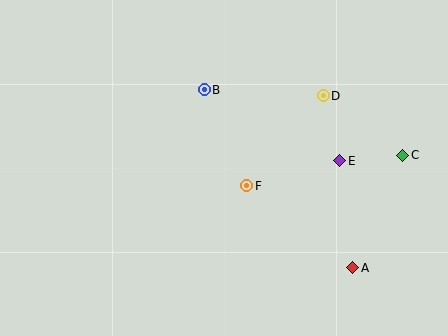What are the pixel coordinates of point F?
Point F is at (247, 186).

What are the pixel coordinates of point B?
Point B is at (204, 90).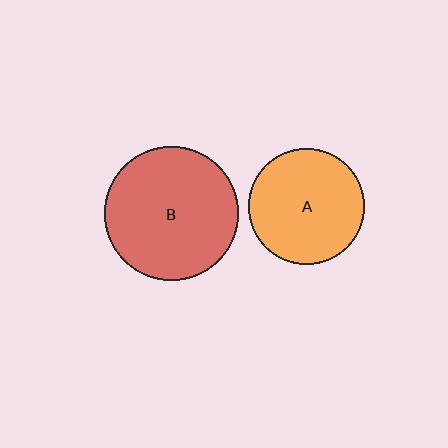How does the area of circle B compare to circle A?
Approximately 1.3 times.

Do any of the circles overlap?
No, none of the circles overlap.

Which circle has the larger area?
Circle B (red).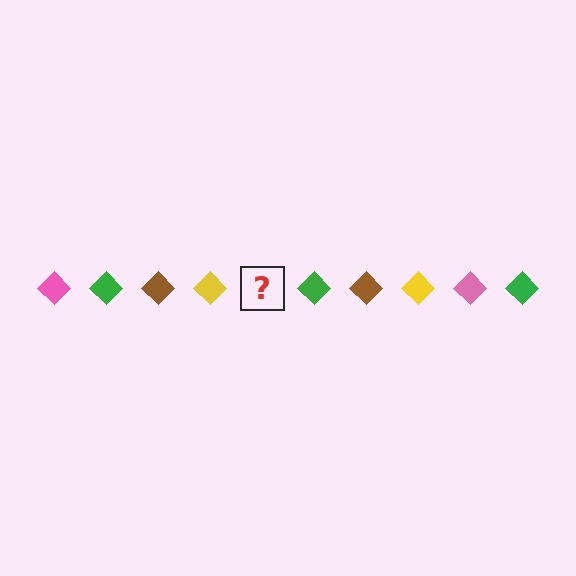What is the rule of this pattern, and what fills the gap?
The rule is that the pattern cycles through pink, green, brown, yellow diamonds. The gap should be filled with a pink diamond.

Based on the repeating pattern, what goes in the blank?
The blank should be a pink diamond.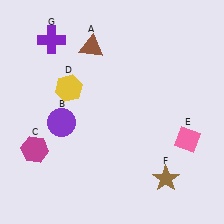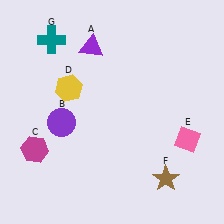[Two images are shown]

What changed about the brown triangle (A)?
In Image 1, A is brown. In Image 2, it changed to purple.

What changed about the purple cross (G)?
In Image 1, G is purple. In Image 2, it changed to teal.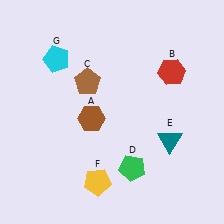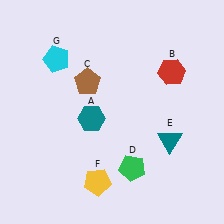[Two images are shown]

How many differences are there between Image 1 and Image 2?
There is 1 difference between the two images.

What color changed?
The hexagon (A) changed from brown in Image 1 to teal in Image 2.